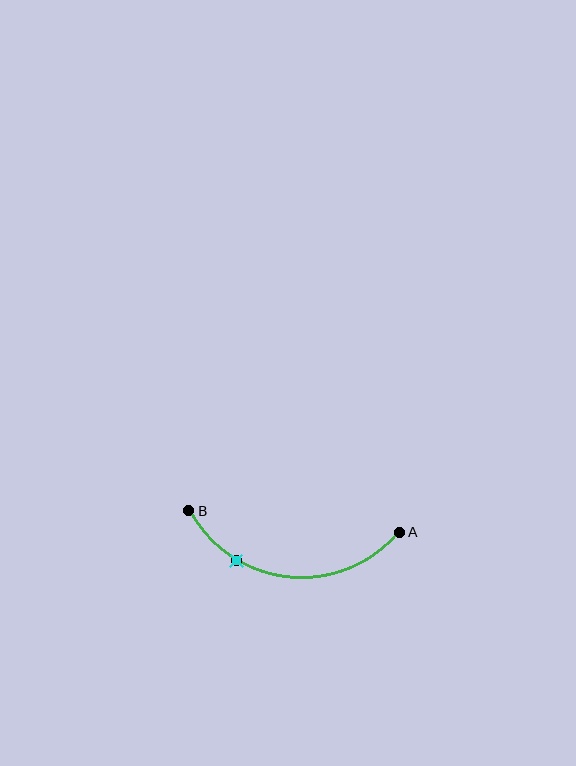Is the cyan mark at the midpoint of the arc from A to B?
No. The cyan mark lies on the arc but is closer to endpoint B. The arc midpoint would be at the point on the curve equidistant along the arc from both A and B.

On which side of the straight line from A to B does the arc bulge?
The arc bulges below the straight line connecting A and B.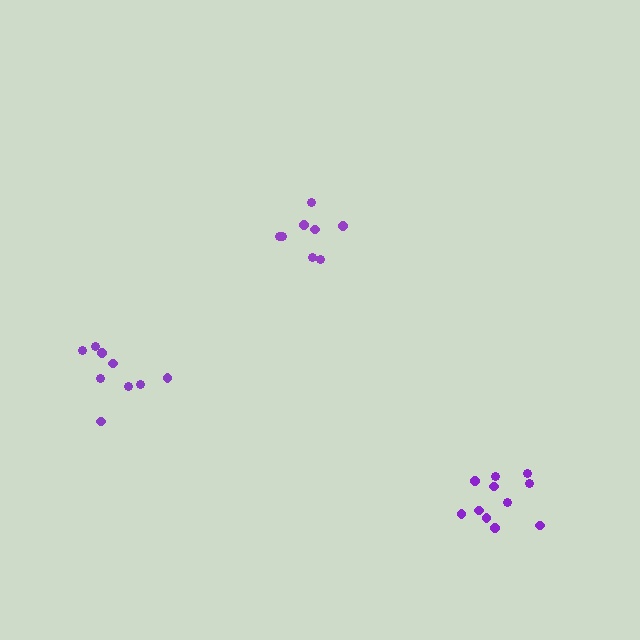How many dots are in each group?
Group 1: 9 dots, Group 2: 11 dots, Group 3: 8 dots (28 total).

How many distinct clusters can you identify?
There are 3 distinct clusters.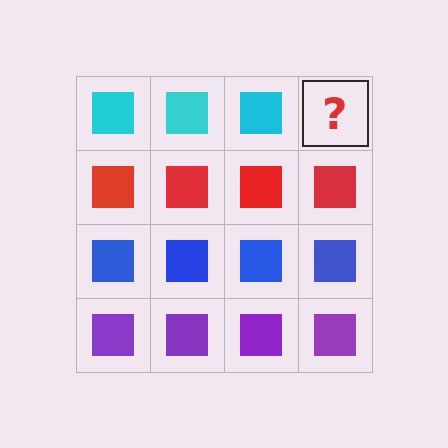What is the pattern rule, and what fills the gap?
The rule is that each row has a consistent color. The gap should be filled with a cyan square.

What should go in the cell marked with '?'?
The missing cell should contain a cyan square.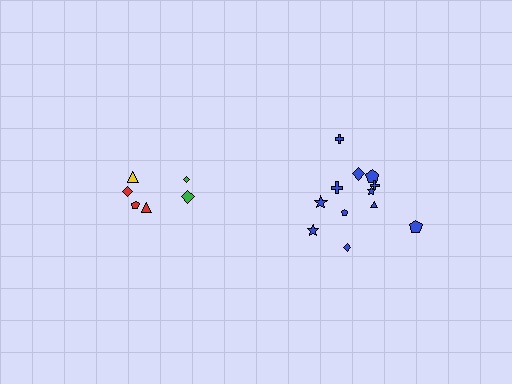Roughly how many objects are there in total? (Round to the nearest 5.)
Roughly 20 objects in total.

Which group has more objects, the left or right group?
The right group.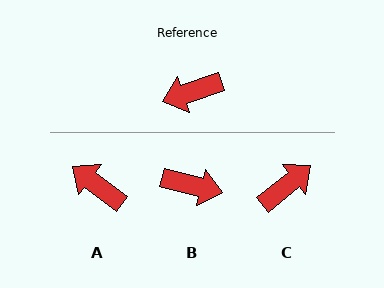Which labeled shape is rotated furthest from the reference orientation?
C, about 160 degrees away.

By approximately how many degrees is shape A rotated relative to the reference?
Approximately 56 degrees clockwise.